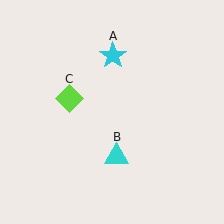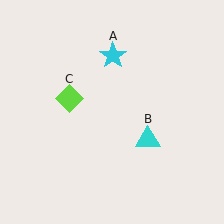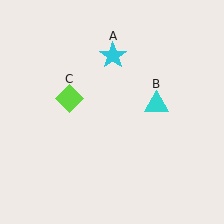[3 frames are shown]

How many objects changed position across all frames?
1 object changed position: cyan triangle (object B).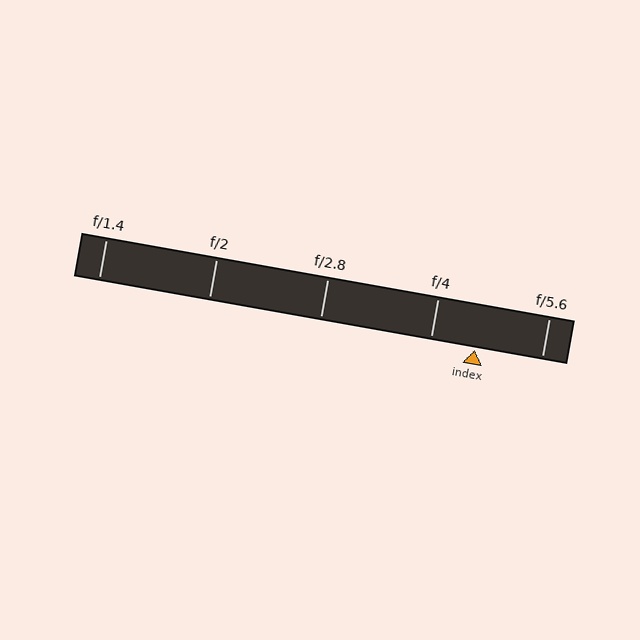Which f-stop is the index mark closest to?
The index mark is closest to f/4.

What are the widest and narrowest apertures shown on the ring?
The widest aperture shown is f/1.4 and the narrowest is f/5.6.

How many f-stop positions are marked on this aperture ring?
There are 5 f-stop positions marked.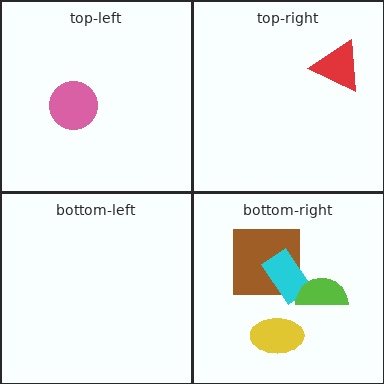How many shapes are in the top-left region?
1.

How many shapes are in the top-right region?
1.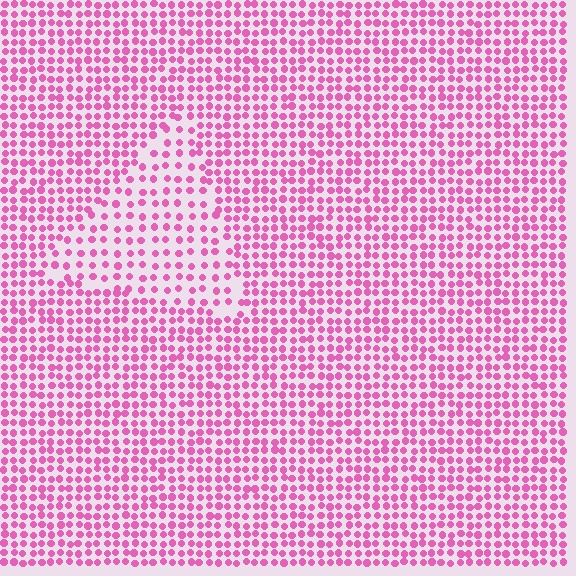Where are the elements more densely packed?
The elements are more densely packed outside the triangle boundary.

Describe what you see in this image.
The image contains small pink elements arranged at two different densities. A triangle-shaped region is visible where the elements are less densely packed than the surrounding area.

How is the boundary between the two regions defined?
The boundary is defined by a change in element density (approximately 1.8x ratio). All elements are the same color, size, and shape.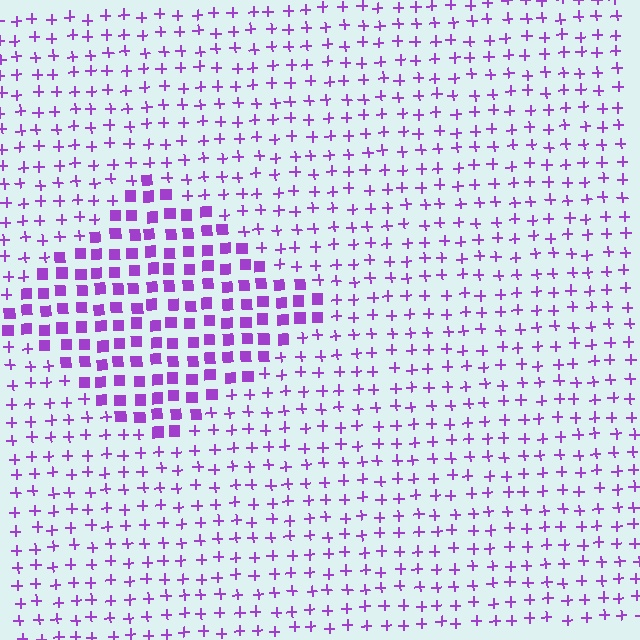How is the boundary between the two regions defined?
The boundary is defined by a change in element shape: squares inside vs. plus signs outside. All elements share the same color and spacing.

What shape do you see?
I see a diamond.